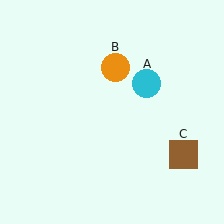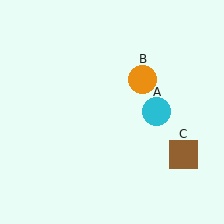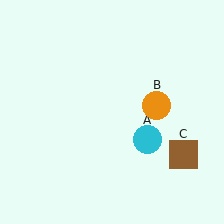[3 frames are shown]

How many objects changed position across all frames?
2 objects changed position: cyan circle (object A), orange circle (object B).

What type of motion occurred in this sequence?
The cyan circle (object A), orange circle (object B) rotated clockwise around the center of the scene.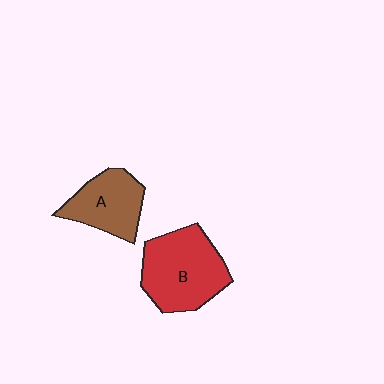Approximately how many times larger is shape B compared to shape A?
Approximately 1.4 times.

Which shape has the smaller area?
Shape A (brown).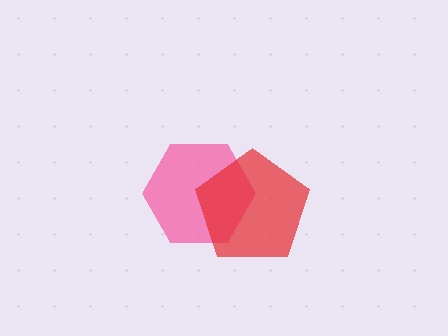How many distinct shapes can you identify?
There are 2 distinct shapes: a pink hexagon, a red pentagon.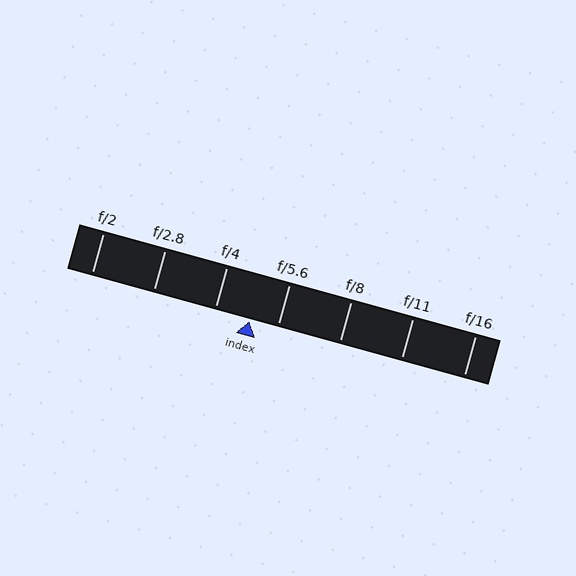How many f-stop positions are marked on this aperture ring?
There are 7 f-stop positions marked.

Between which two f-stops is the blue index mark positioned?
The index mark is between f/4 and f/5.6.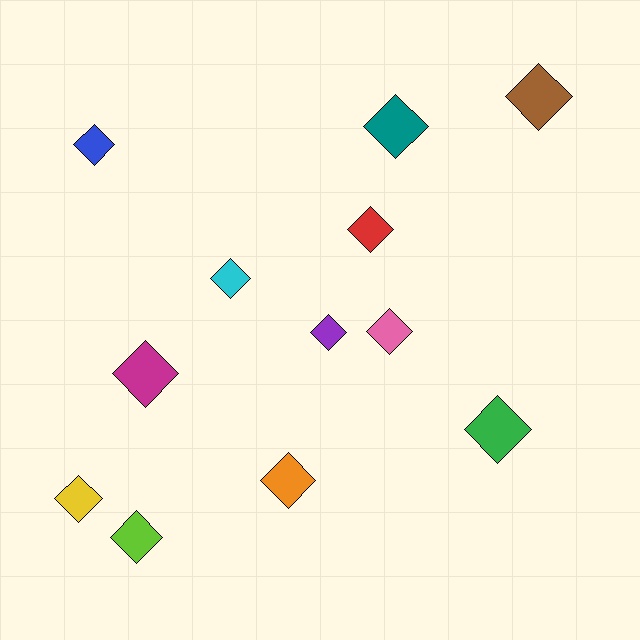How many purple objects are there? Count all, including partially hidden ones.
There is 1 purple object.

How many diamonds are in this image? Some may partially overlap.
There are 12 diamonds.